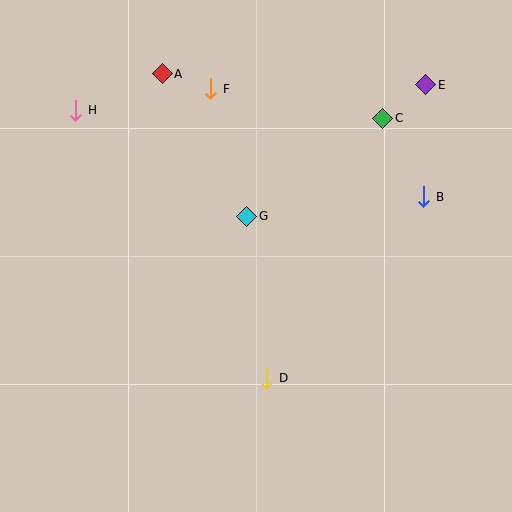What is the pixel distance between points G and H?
The distance between G and H is 201 pixels.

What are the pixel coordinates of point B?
Point B is at (424, 197).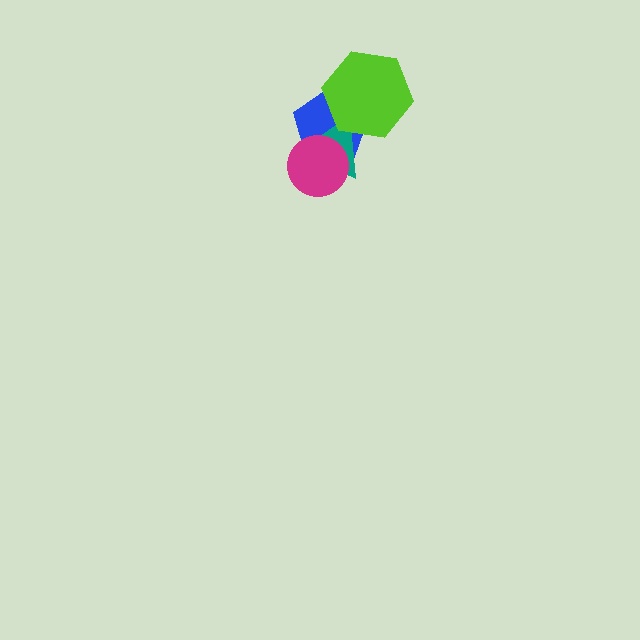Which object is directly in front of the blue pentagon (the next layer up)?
The teal triangle is directly in front of the blue pentagon.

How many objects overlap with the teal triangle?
3 objects overlap with the teal triangle.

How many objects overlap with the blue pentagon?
3 objects overlap with the blue pentagon.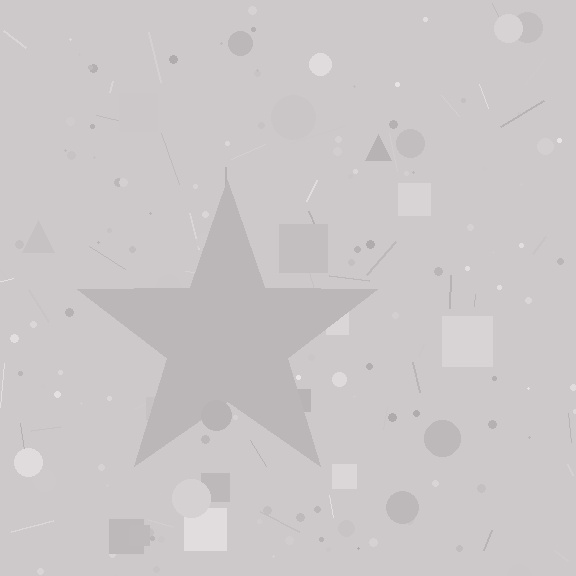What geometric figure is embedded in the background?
A star is embedded in the background.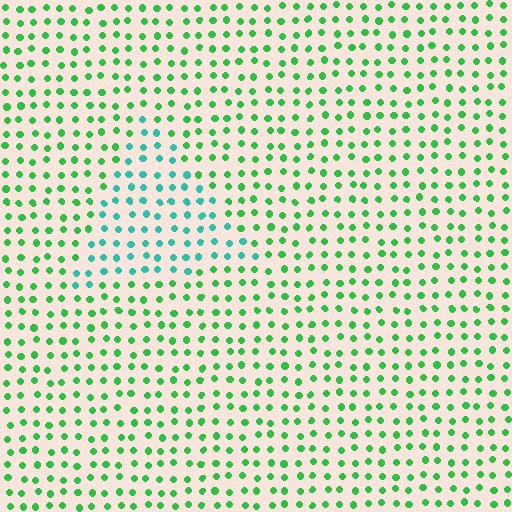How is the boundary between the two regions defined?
The boundary is defined purely by a slight shift in hue (about 43 degrees). Spacing, size, and orientation are identical on both sides.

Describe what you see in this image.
The image is filled with small green elements in a uniform arrangement. A triangle-shaped region is visible where the elements are tinted to a slightly different hue, forming a subtle color boundary.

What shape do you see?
I see a triangle.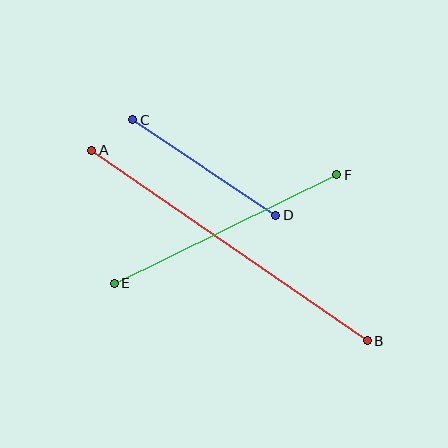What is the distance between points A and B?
The distance is approximately 335 pixels.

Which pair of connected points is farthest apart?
Points A and B are farthest apart.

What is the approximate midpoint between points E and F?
The midpoint is at approximately (226, 229) pixels.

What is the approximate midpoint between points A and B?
The midpoint is at approximately (230, 246) pixels.